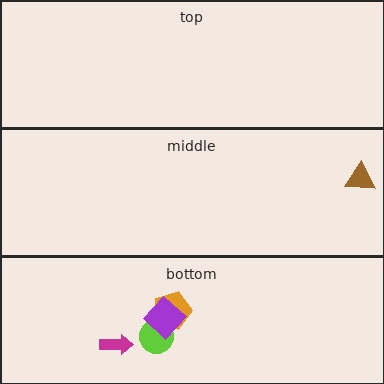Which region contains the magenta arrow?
The bottom region.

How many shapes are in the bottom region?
4.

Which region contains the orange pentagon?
The bottom region.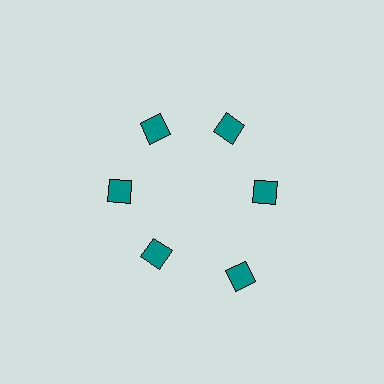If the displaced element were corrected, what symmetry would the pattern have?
It would have 6-fold rotational symmetry — the pattern would map onto itself every 60 degrees.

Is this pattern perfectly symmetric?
No. The 6 teal diamonds are arranged in a ring, but one element near the 5 o'clock position is pushed outward from the center, breaking the 6-fold rotational symmetry.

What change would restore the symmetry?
The symmetry would be restored by moving it inward, back onto the ring so that all 6 diamonds sit at equal angles and equal distance from the center.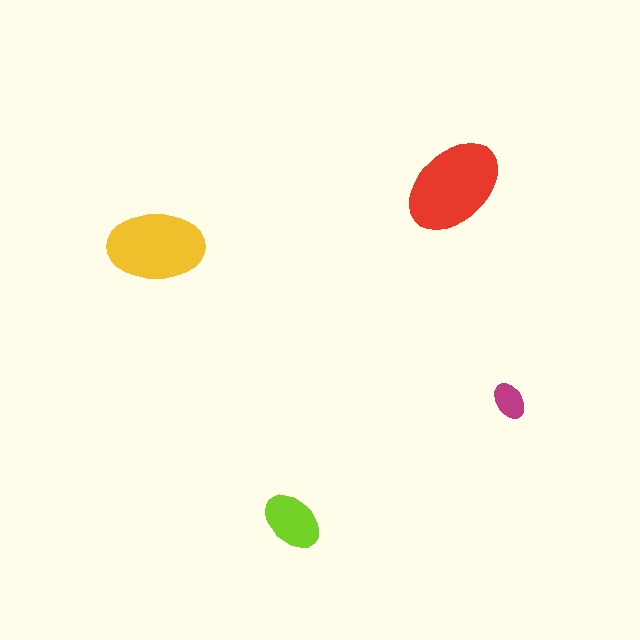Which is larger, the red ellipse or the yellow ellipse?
The red one.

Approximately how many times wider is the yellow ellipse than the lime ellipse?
About 1.5 times wider.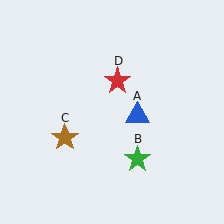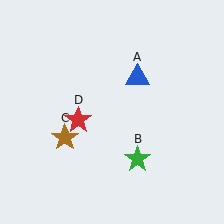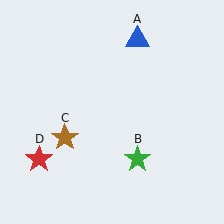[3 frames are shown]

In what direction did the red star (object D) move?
The red star (object D) moved down and to the left.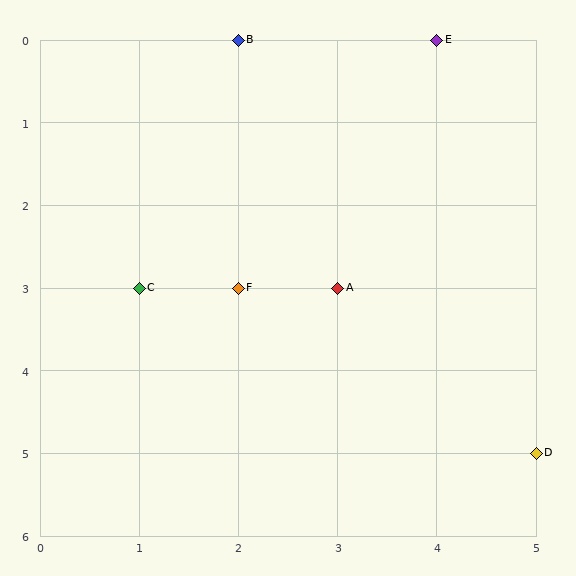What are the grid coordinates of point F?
Point F is at grid coordinates (2, 3).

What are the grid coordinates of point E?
Point E is at grid coordinates (4, 0).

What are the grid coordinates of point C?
Point C is at grid coordinates (1, 3).